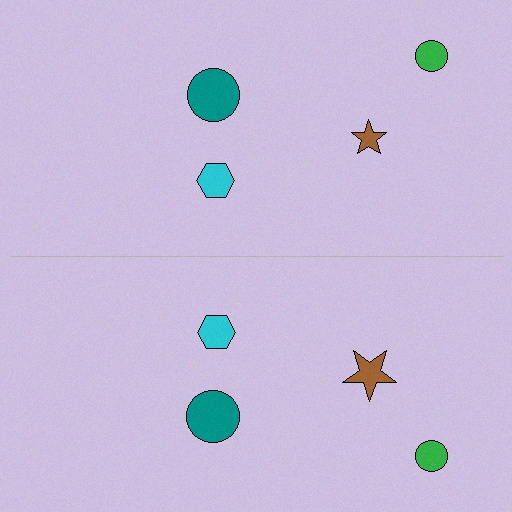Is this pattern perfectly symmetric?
No, the pattern is not perfectly symmetric. The brown star on the bottom side has a different size than its mirror counterpart.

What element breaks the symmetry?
The brown star on the bottom side has a different size than its mirror counterpart.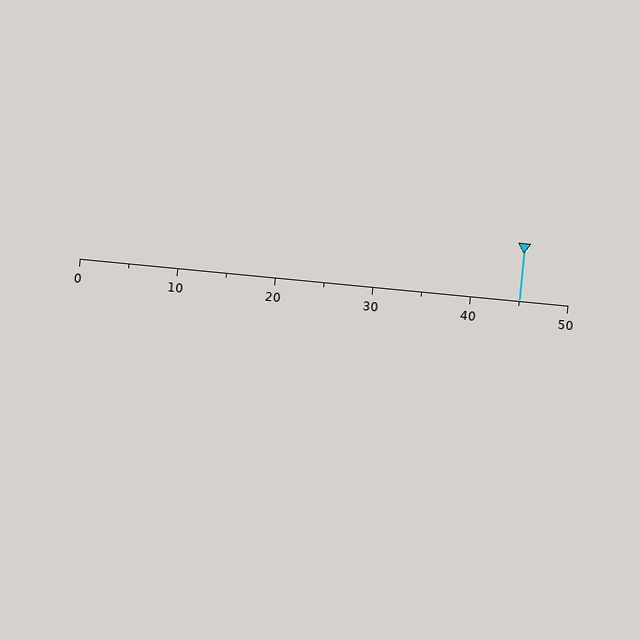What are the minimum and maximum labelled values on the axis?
The axis runs from 0 to 50.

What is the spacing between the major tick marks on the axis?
The major ticks are spaced 10 apart.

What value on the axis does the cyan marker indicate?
The marker indicates approximately 45.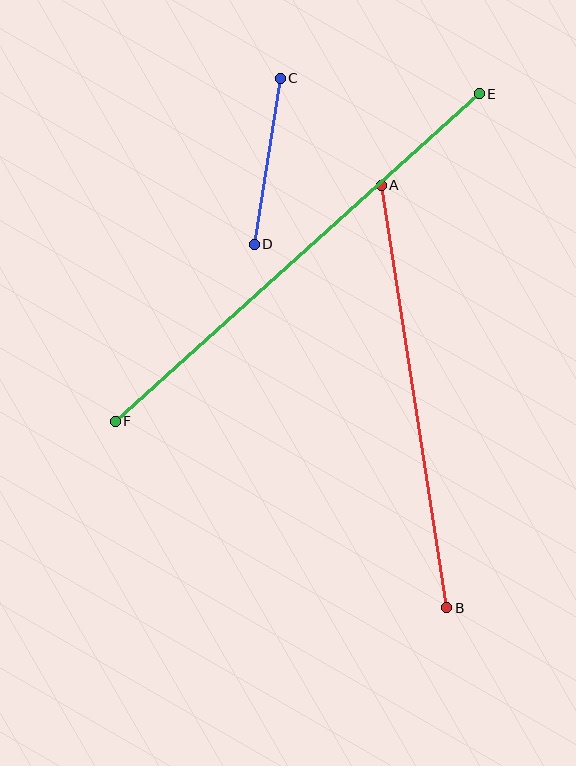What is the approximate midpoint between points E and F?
The midpoint is at approximately (297, 258) pixels.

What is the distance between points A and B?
The distance is approximately 428 pixels.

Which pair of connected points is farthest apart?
Points E and F are farthest apart.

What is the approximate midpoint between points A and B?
The midpoint is at approximately (414, 396) pixels.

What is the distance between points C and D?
The distance is approximately 168 pixels.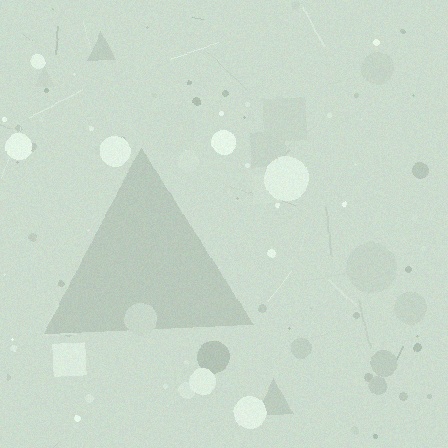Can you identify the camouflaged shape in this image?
The camouflaged shape is a triangle.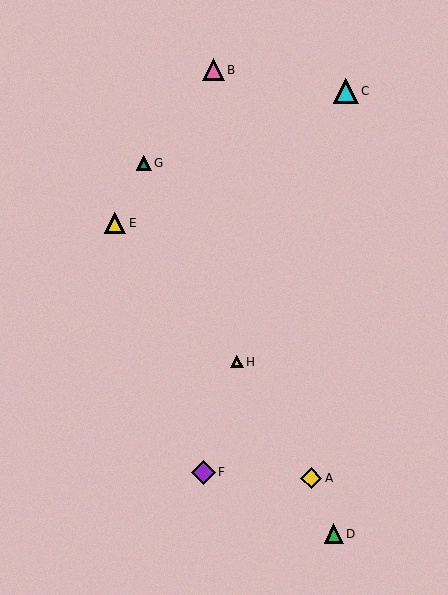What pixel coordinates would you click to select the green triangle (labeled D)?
Click at (334, 534) to select the green triangle D.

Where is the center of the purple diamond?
The center of the purple diamond is at (203, 472).